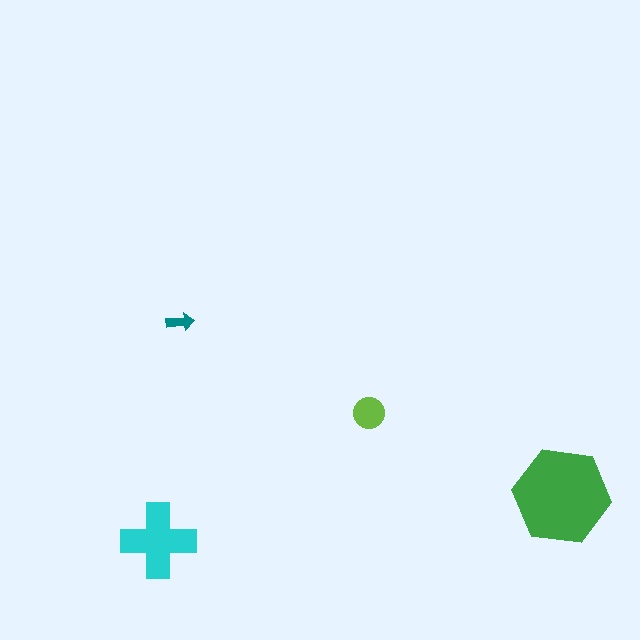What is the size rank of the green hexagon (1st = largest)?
1st.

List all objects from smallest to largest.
The teal arrow, the lime circle, the cyan cross, the green hexagon.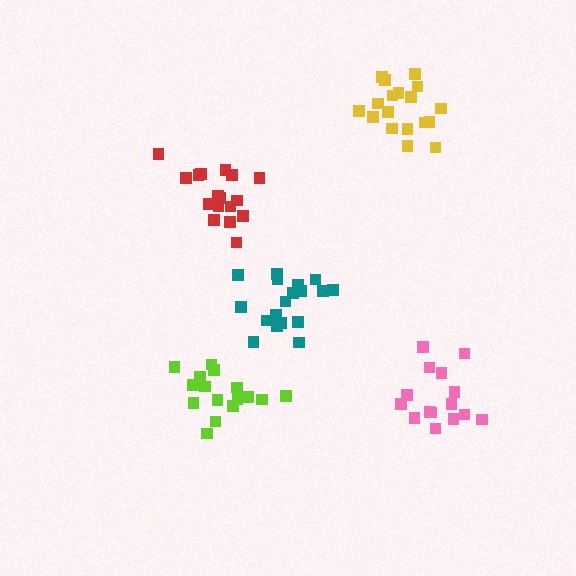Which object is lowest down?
The pink cluster is bottommost.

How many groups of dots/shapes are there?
There are 5 groups.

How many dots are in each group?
Group 1: 15 dots, Group 2: 18 dots, Group 3: 17 dots, Group 4: 18 dots, Group 5: 16 dots (84 total).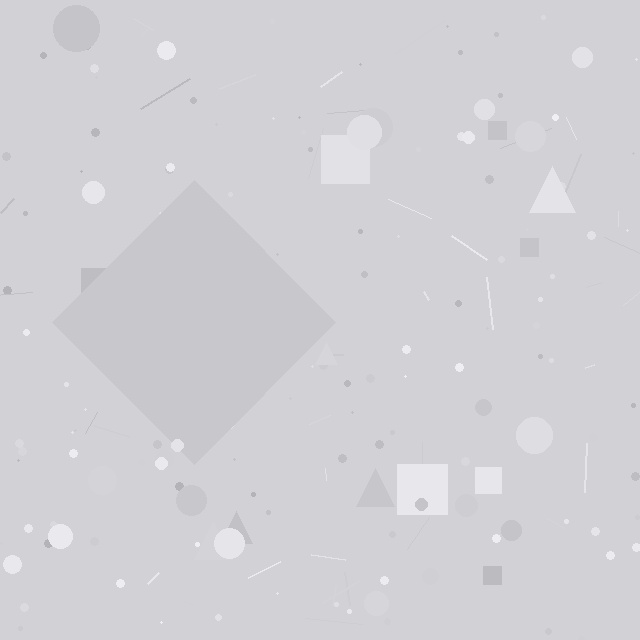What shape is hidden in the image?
A diamond is hidden in the image.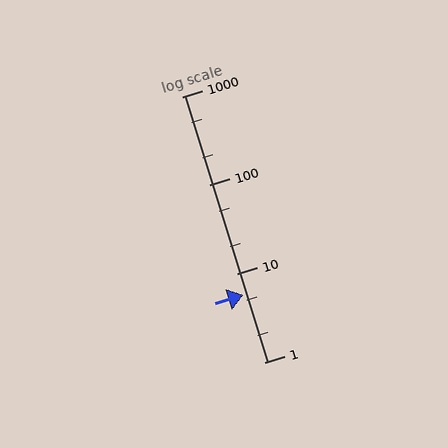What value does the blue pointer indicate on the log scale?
The pointer indicates approximately 5.8.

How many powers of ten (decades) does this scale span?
The scale spans 3 decades, from 1 to 1000.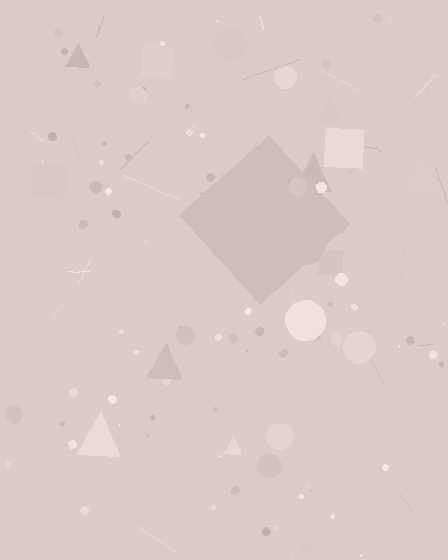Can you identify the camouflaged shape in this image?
The camouflaged shape is a diamond.